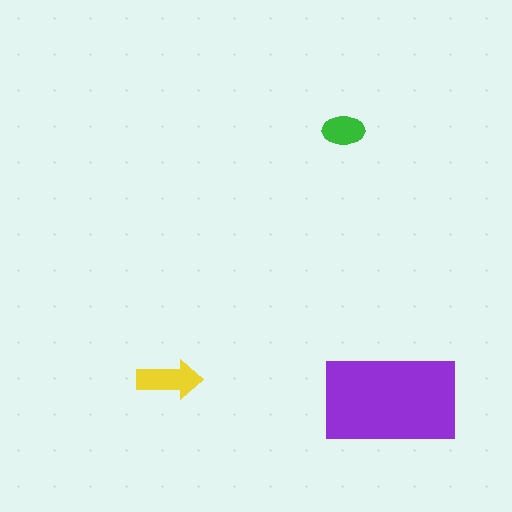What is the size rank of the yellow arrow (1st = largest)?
2nd.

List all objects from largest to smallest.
The purple rectangle, the yellow arrow, the green ellipse.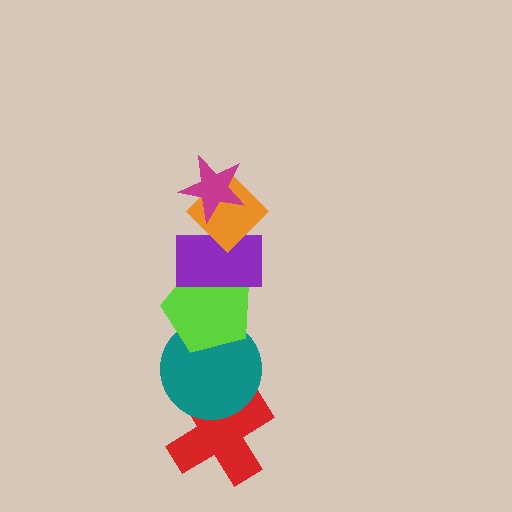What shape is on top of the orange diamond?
The magenta star is on top of the orange diamond.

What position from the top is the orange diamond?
The orange diamond is 2nd from the top.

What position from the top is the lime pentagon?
The lime pentagon is 4th from the top.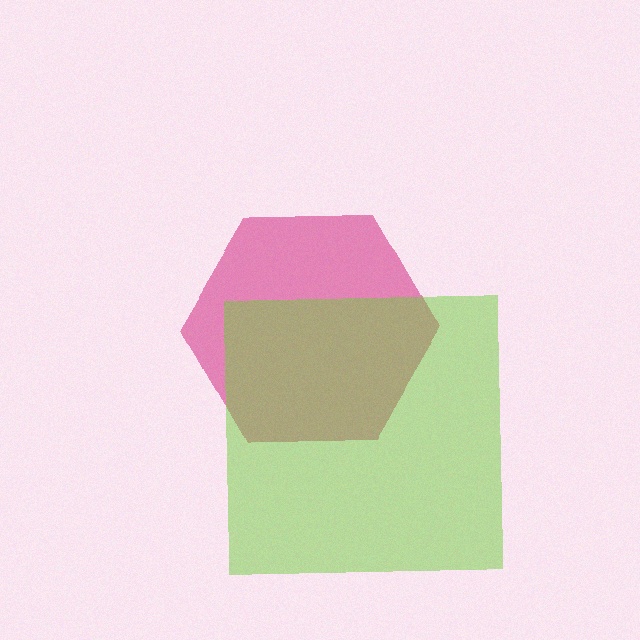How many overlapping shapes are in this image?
There are 2 overlapping shapes in the image.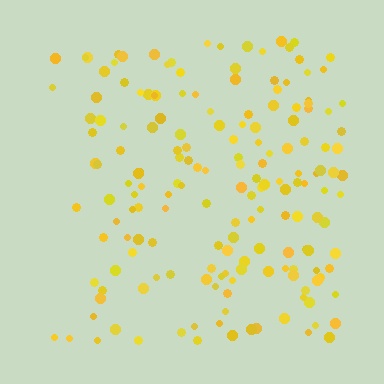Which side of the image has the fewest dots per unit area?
The left.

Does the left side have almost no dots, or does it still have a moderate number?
Still a moderate number, just noticeably fewer than the right.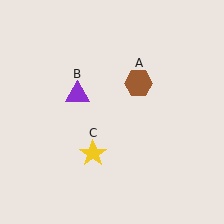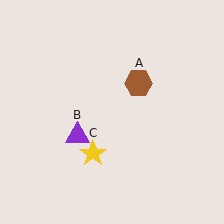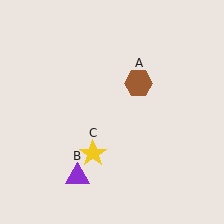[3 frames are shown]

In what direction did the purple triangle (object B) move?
The purple triangle (object B) moved down.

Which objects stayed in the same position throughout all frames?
Brown hexagon (object A) and yellow star (object C) remained stationary.